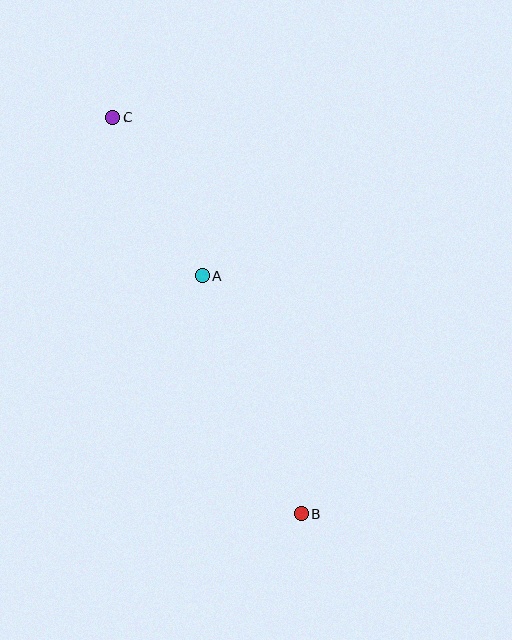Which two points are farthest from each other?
Points B and C are farthest from each other.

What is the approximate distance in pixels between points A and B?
The distance between A and B is approximately 258 pixels.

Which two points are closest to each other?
Points A and C are closest to each other.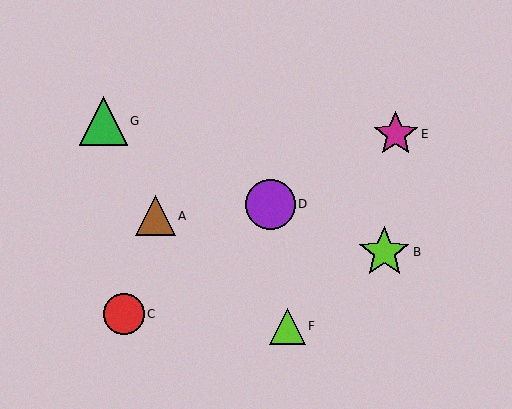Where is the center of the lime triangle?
The center of the lime triangle is at (287, 326).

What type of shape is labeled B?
Shape B is a lime star.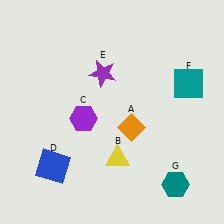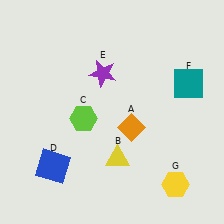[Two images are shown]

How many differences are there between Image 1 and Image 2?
There are 2 differences between the two images.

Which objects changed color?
C changed from purple to lime. G changed from teal to yellow.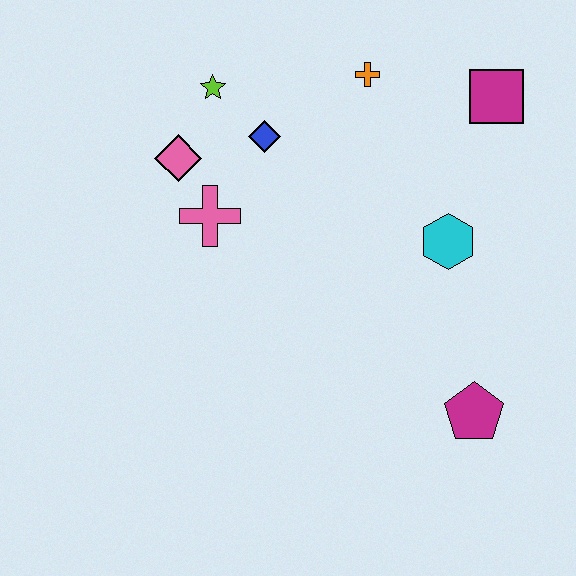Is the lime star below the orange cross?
Yes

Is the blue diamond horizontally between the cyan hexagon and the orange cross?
No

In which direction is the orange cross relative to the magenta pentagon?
The orange cross is above the magenta pentagon.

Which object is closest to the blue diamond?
The lime star is closest to the blue diamond.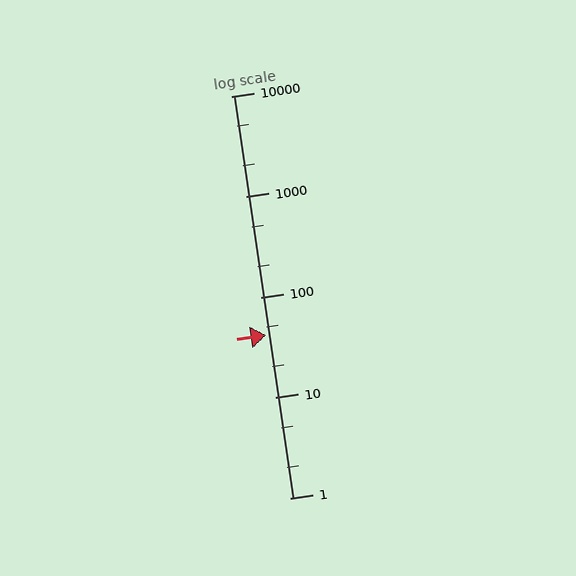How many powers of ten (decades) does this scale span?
The scale spans 4 decades, from 1 to 10000.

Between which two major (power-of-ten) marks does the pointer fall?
The pointer is between 10 and 100.